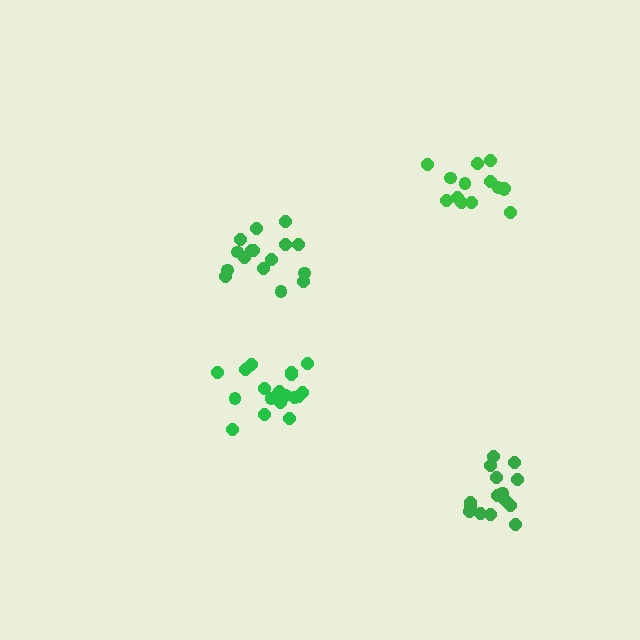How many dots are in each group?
Group 1: 16 dots, Group 2: 15 dots, Group 3: 14 dots, Group 4: 19 dots (64 total).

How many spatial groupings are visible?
There are 4 spatial groupings.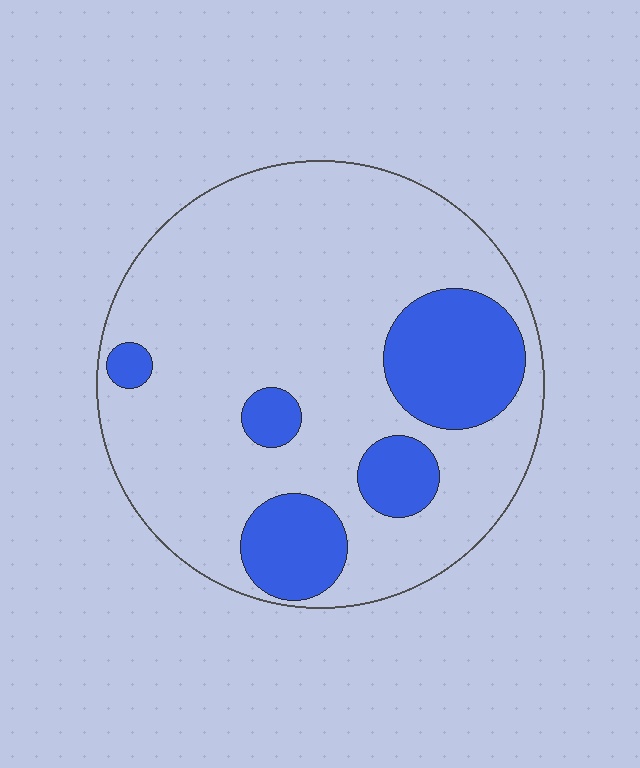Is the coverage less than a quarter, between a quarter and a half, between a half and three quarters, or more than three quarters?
Less than a quarter.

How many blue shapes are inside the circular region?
5.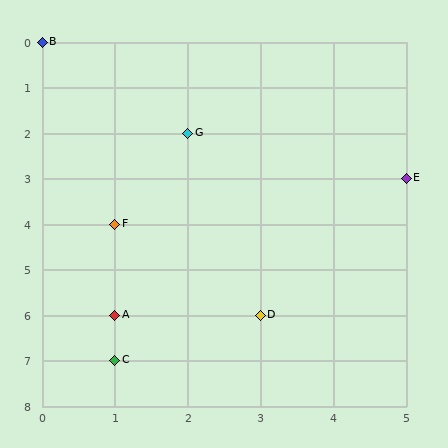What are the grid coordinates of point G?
Point G is at grid coordinates (2, 2).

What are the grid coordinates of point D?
Point D is at grid coordinates (3, 6).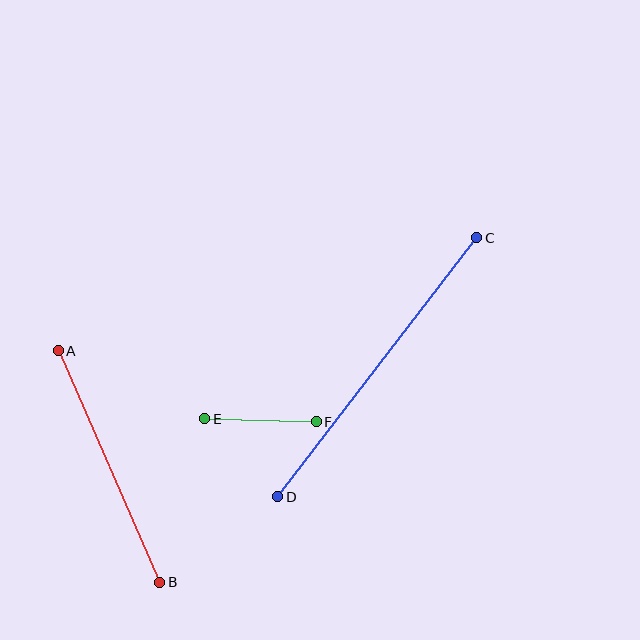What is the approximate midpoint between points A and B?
The midpoint is at approximately (109, 467) pixels.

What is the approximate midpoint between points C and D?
The midpoint is at approximately (377, 367) pixels.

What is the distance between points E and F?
The distance is approximately 111 pixels.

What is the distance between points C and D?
The distance is approximately 327 pixels.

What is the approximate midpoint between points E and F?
The midpoint is at approximately (260, 420) pixels.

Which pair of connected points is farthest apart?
Points C and D are farthest apart.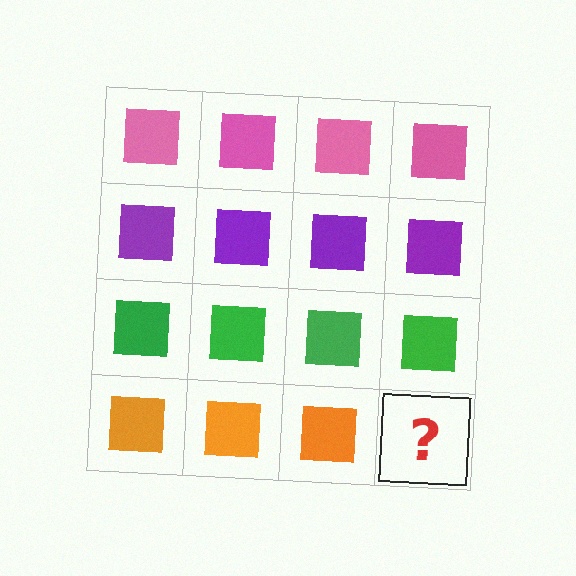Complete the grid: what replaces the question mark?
The question mark should be replaced with an orange square.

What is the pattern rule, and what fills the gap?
The rule is that each row has a consistent color. The gap should be filled with an orange square.